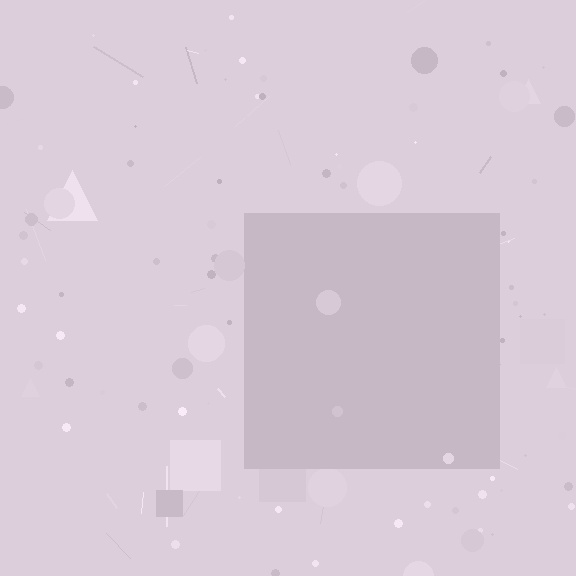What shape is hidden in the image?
A square is hidden in the image.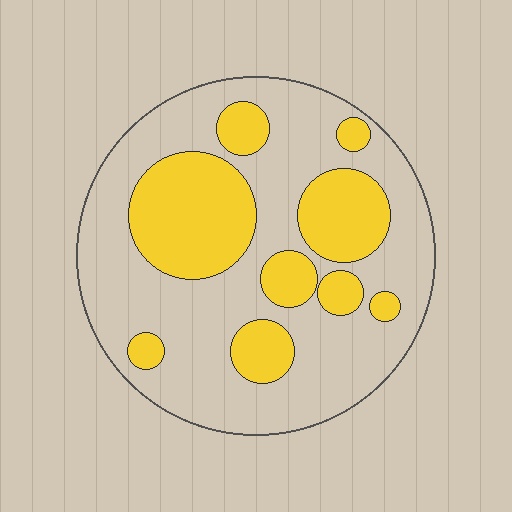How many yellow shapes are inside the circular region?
9.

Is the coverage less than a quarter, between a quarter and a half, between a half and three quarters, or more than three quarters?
Between a quarter and a half.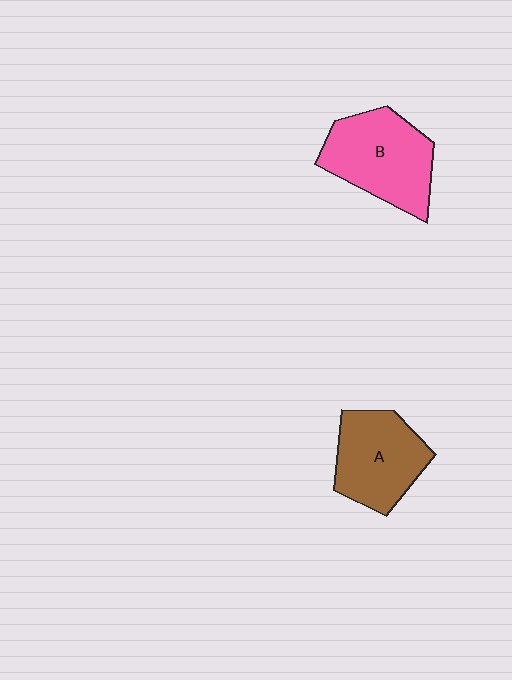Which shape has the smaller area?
Shape A (brown).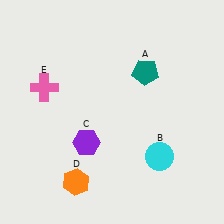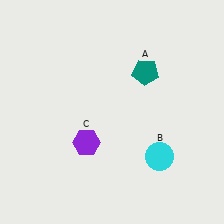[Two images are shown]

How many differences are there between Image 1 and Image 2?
There are 2 differences between the two images.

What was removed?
The pink cross (E), the orange hexagon (D) were removed in Image 2.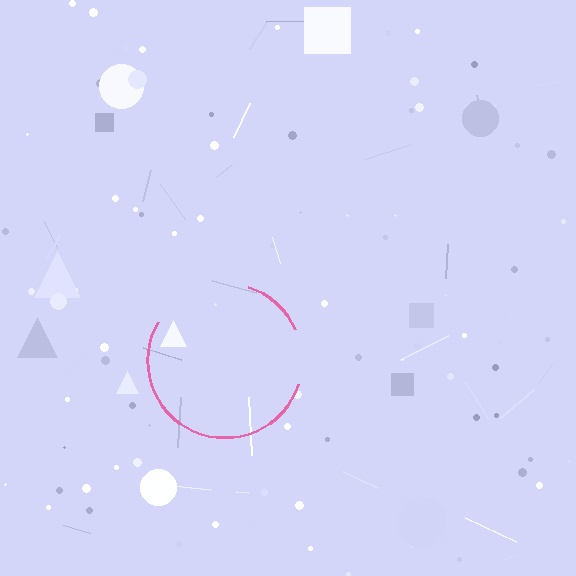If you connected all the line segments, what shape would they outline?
They would outline a circle.